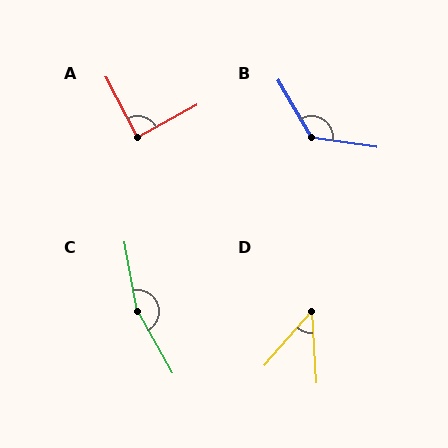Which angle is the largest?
C, at approximately 161 degrees.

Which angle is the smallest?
D, at approximately 45 degrees.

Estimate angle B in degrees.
Approximately 128 degrees.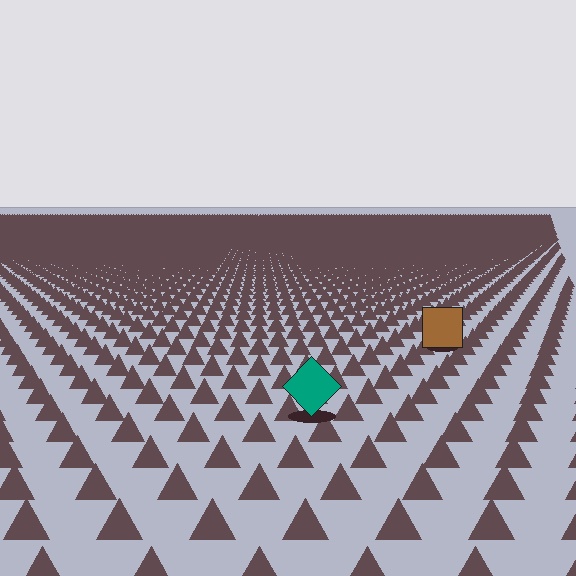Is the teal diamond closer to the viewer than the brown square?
Yes. The teal diamond is closer — you can tell from the texture gradient: the ground texture is coarser near it.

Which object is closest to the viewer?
The teal diamond is closest. The texture marks near it are larger and more spread out.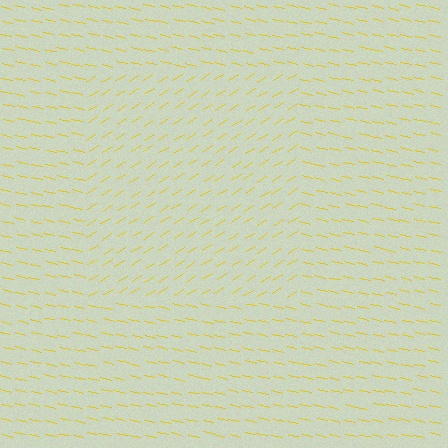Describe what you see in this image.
The image is filled with small yellow line segments. A rectangle region in the image has lines oriented differently from the surrounding lines, creating a visible texture boundary.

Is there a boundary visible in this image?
Yes, there is a texture boundary formed by a change in line orientation.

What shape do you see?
I see a rectangle.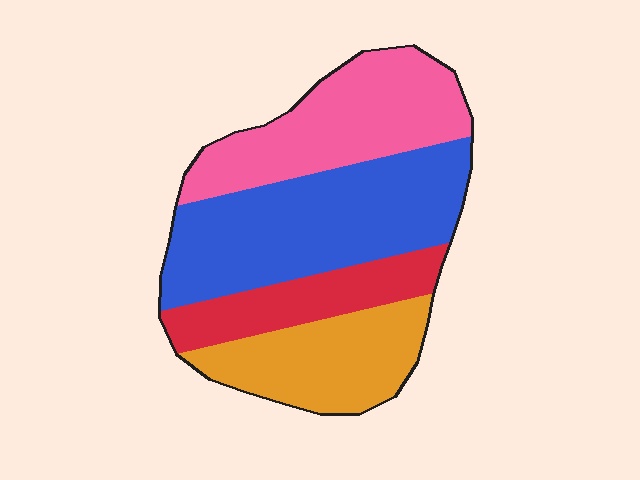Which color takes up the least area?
Red, at roughly 15%.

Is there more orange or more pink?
Pink.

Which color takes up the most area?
Blue, at roughly 35%.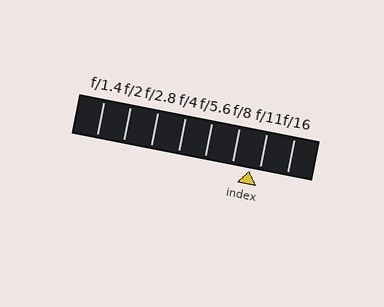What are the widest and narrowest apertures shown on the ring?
The widest aperture shown is f/1.4 and the narrowest is f/16.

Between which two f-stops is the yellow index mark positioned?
The index mark is between f/8 and f/11.